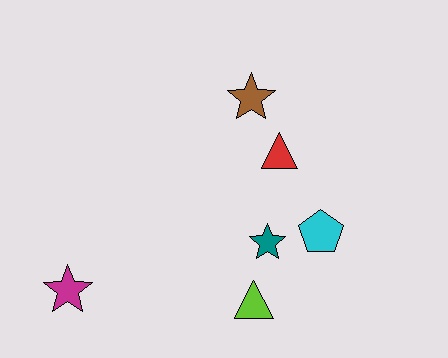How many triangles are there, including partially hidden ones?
There are 2 triangles.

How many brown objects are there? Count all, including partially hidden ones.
There is 1 brown object.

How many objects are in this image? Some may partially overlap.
There are 6 objects.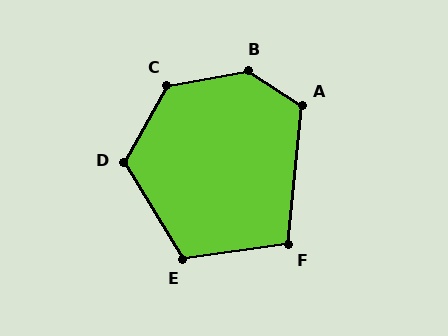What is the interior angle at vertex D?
Approximately 120 degrees (obtuse).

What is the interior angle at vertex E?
Approximately 113 degrees (obtuse).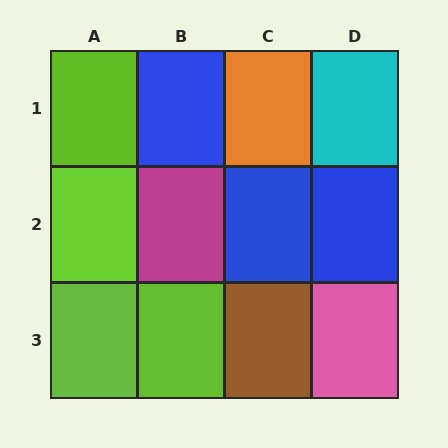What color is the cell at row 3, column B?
Lime.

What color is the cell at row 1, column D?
Cyan.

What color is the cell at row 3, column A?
Lime.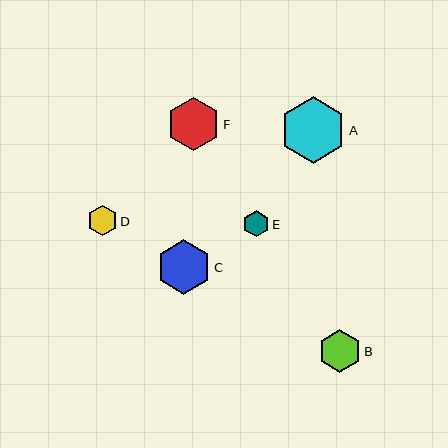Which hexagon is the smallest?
Hexagon E is the smallest with a size of approximately 26 pixels.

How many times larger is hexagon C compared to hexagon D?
Hexagon C is approximately 1.8 times the size of hexagon D.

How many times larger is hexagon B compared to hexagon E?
Hexagon B is approximately 1.6 times the size of hexagon E.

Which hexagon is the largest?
Hexagon A is the largest with a size of approximately 67 pixels.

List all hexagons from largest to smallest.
From largest to smallest: A, C, F, B, D, E.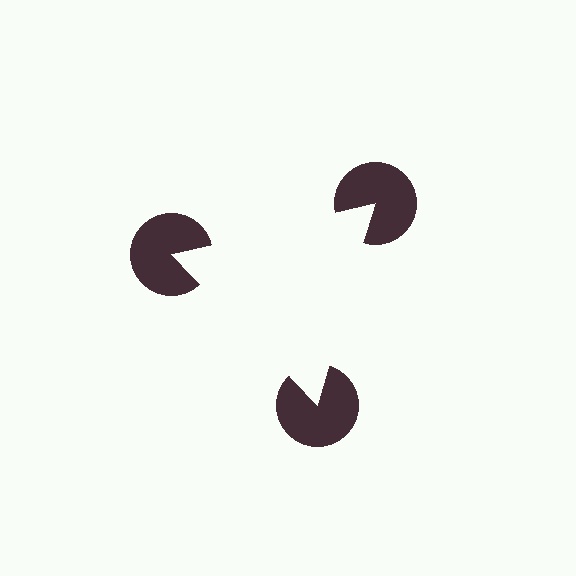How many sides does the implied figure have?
3 sides.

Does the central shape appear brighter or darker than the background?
It typically appears slightly brighter than the background, even though no actual brightness change is drawn.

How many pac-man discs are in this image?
There are 3 — one at each vertex of the illusory triangle.